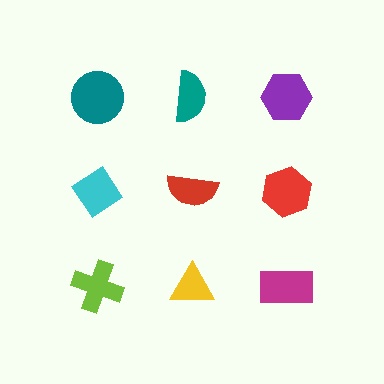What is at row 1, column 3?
A purple hexagon.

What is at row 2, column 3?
A red hexagon.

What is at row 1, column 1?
A teal circle.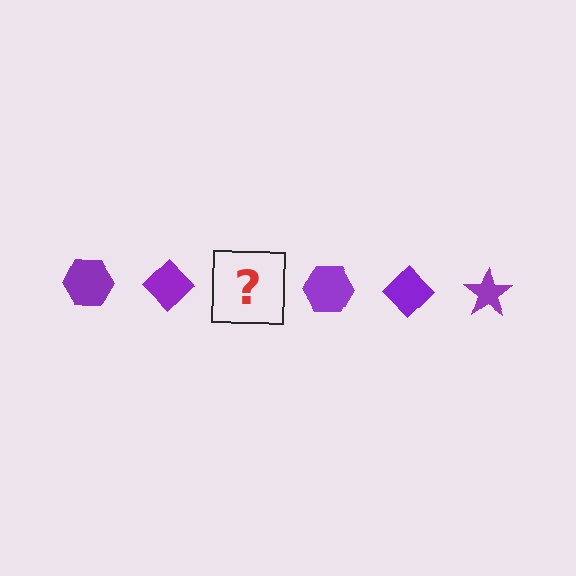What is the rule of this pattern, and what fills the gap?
The rule is that the pattern cycles through hexagon, diamond, star shapes in purple. The gap should be filled with a purple star.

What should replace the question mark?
The question mark should be replaced with a purple star.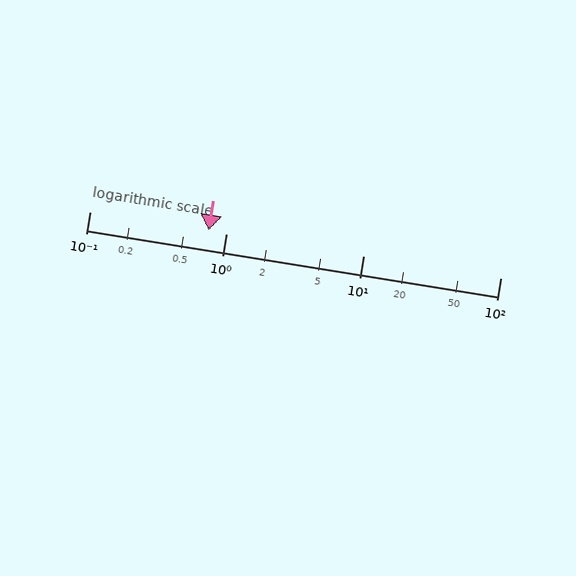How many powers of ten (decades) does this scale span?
The scale spans 3 decades, from 0.1 to 100.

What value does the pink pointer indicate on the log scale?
The pointer indicates approximately 0.74.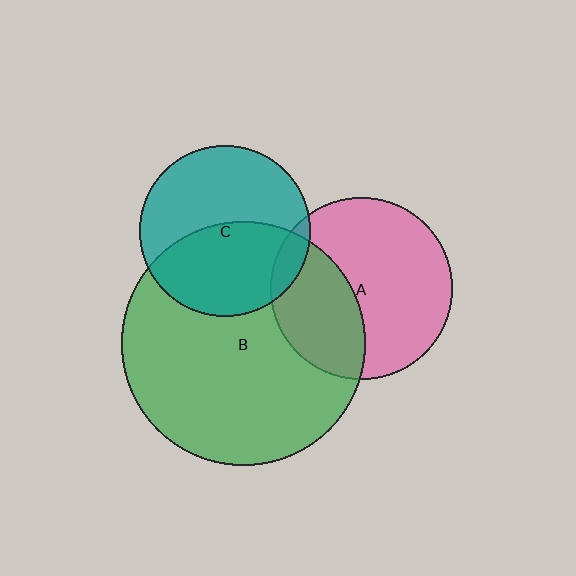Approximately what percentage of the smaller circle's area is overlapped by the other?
Approximately 50%.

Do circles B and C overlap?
Yes.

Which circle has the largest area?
Circle B (green).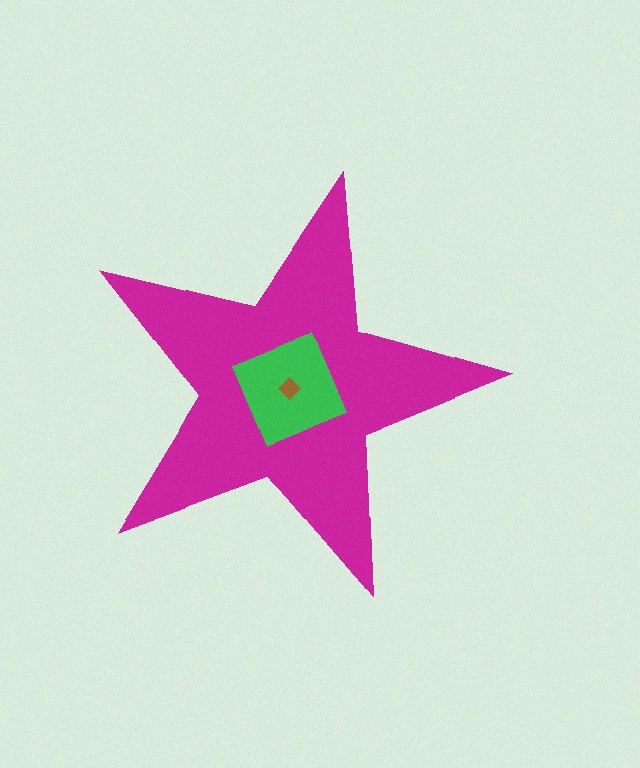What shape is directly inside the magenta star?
The green square.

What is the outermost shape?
The magenta star.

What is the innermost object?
The brown diamond.